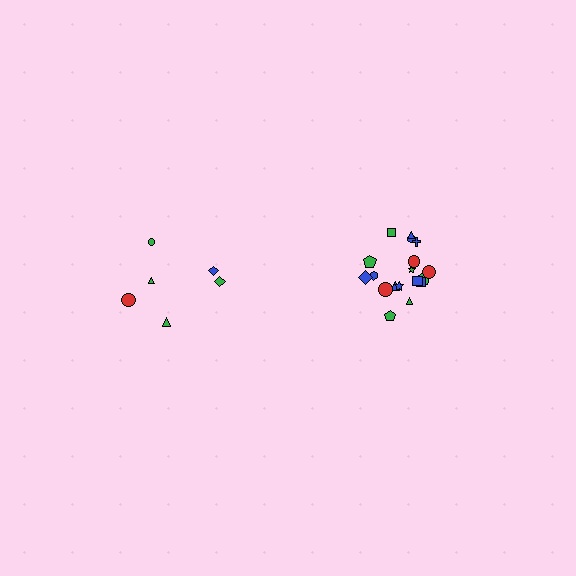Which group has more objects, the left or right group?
The right group.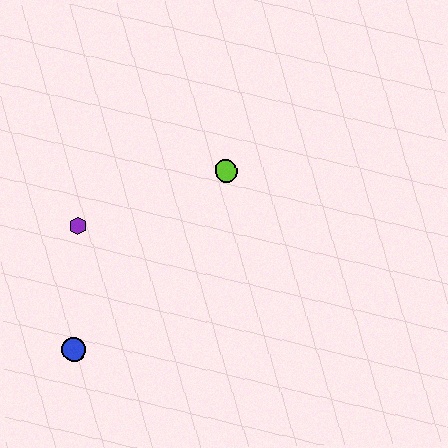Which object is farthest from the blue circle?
The lime circle is farthest from the blue circle.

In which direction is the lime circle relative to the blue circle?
The lime circle is above the blue circle.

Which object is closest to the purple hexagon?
The blue circle is closest to the purple hexagon.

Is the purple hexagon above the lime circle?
No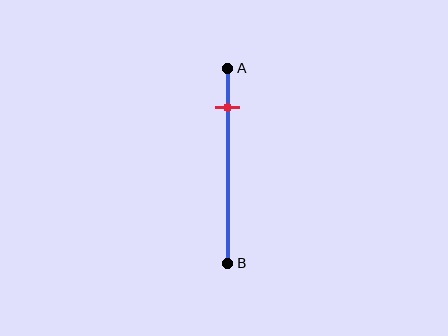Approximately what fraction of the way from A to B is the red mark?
The red mark is approximately 20% of the way from A to B.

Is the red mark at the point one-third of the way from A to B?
No, the mark is at about 20% from A, not at the 33% one-third point.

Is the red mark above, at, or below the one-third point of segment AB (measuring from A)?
The red mark is above the one-third point of segment AB.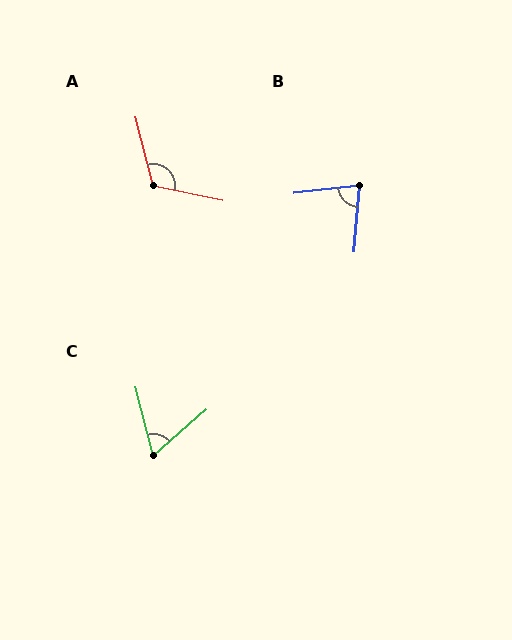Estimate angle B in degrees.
Approximately 78 degrees.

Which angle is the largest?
A, at approximately 116 degrees.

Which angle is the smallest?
C, at approximately 63 degrees.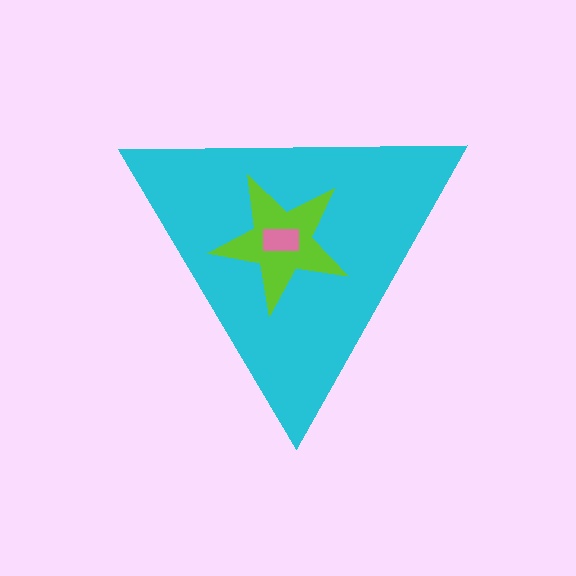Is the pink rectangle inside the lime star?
Yes.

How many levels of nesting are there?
3.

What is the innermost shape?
The pink rectangle.